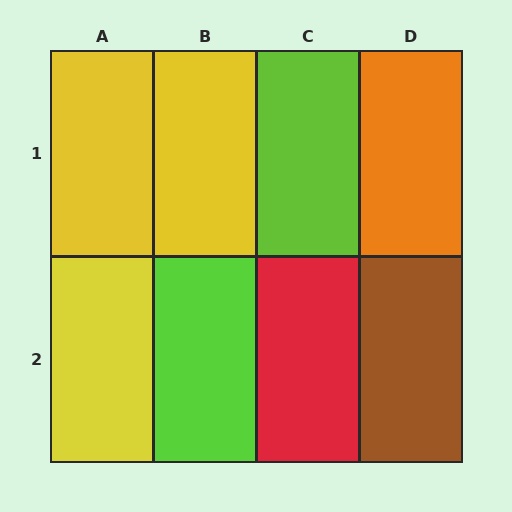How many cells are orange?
1 cell is orange.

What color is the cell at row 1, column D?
Orange.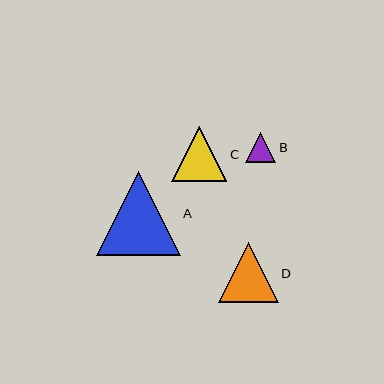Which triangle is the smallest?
Triangle B is the smallest with a size of approximately 30 pixels.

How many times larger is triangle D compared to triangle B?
Triangle D is approximately 2.0 times the size of triangle B.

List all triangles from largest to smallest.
From largest to smallest: A, D, C, B.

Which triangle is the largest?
Triangle A is the largest with a size of approximately 84 pixels.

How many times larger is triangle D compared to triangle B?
Triangle D is approximately 2.0 times the size of triangle B.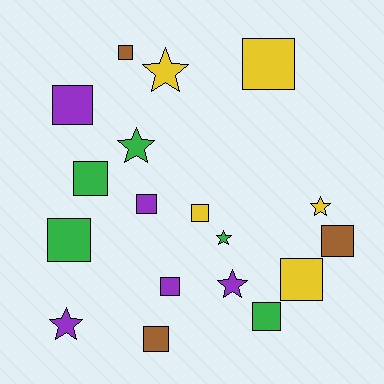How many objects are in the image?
There are 18 objects.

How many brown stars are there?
There are no brown stars.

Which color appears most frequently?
Yellow, with 5 objects.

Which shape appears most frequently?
Square, with 12 objects.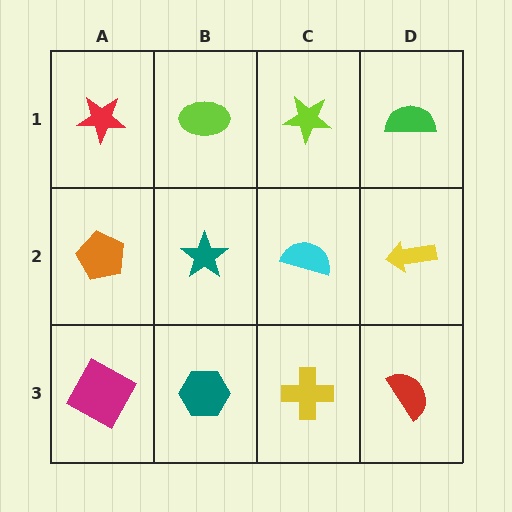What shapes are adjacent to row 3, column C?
A cyan semicircle (row 2, column C), a teal hexagon (row 3, column B), a red semicircle (row 3, column D).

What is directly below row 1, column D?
A yellow arrow.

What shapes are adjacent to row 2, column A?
A red star (row 1, column A), a magenta square (row 3, column A), a teal star (row 2, column B).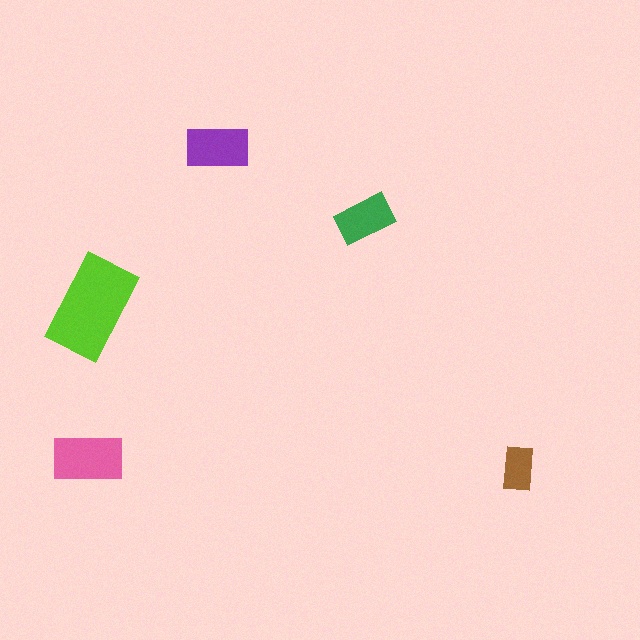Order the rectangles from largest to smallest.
the lime one, the pink one, the purple one, the green one, the brown one.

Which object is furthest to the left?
The pink rectangle is leftmost.